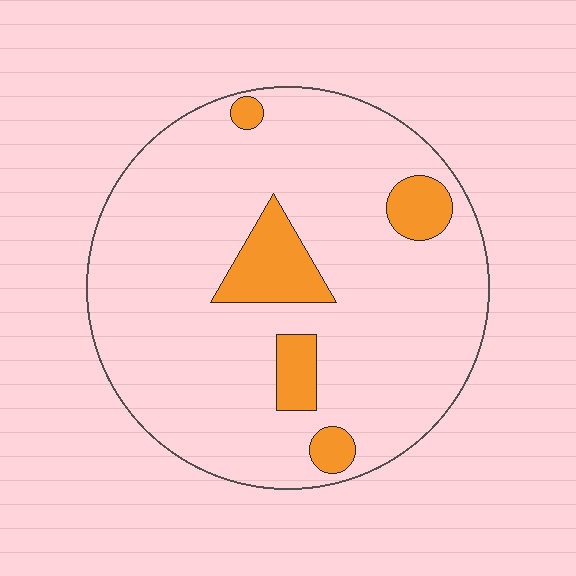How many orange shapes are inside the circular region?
5.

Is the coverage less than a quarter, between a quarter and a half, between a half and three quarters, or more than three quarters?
Less than a quarter.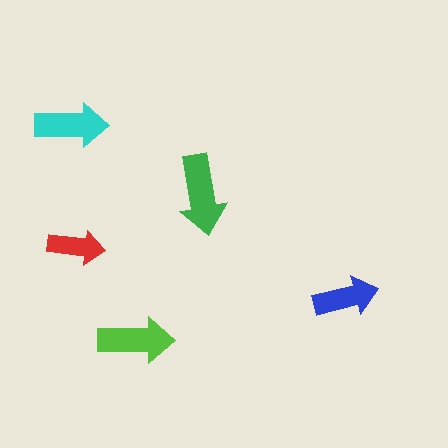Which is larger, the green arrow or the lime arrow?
The green one.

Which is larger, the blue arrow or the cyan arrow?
The cyan one.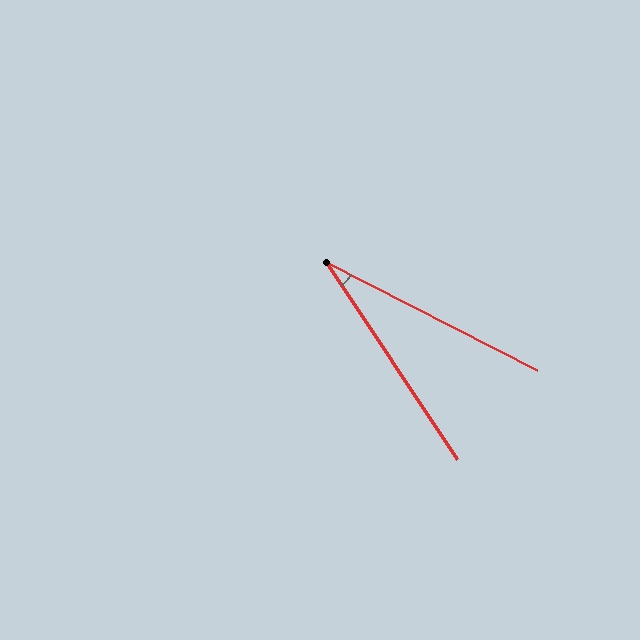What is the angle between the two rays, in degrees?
Approximately 29 degrees.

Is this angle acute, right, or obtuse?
It is acute.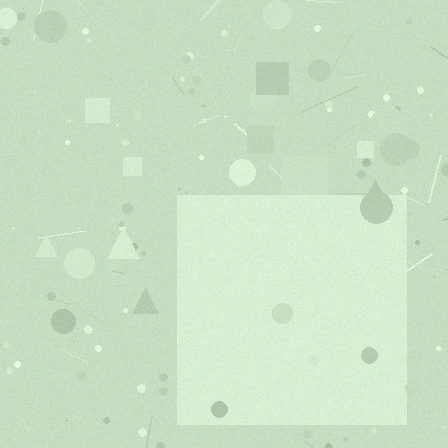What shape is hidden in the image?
A square is hidden in the image.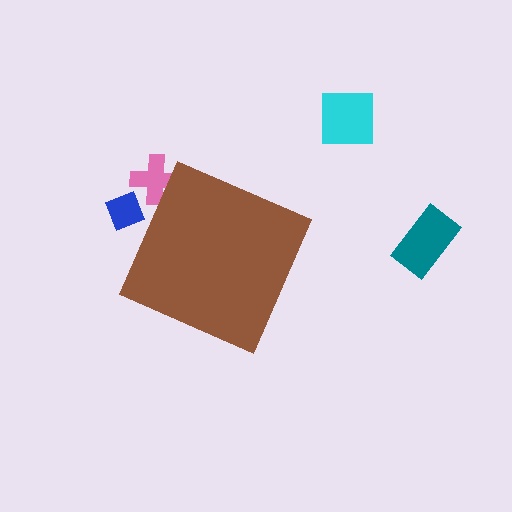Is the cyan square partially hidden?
No, the cyan square is fully visible.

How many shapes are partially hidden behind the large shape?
2 shapes are partially hidden.